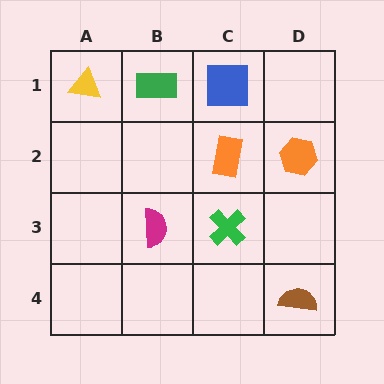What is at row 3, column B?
A magenta semicircle.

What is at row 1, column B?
A green rectangle.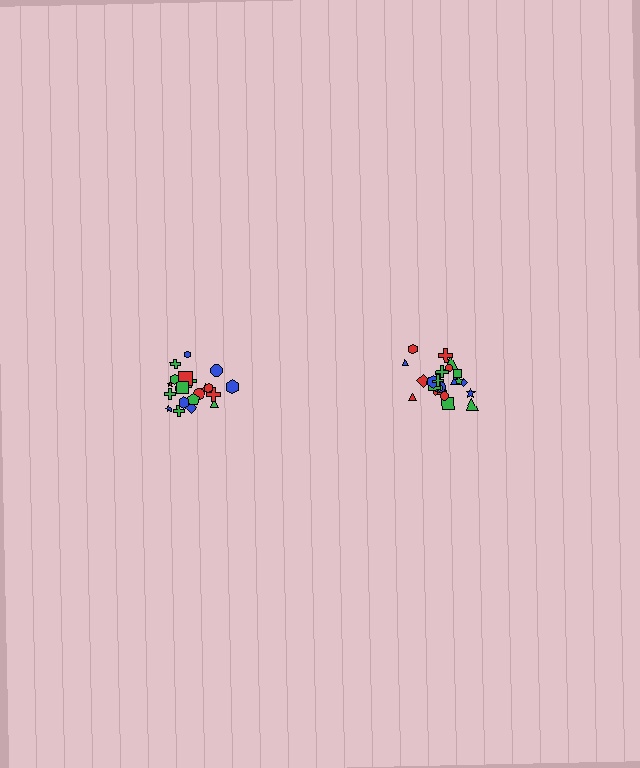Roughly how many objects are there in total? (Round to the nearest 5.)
Roughly 45 objects in total.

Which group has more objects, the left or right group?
The right group.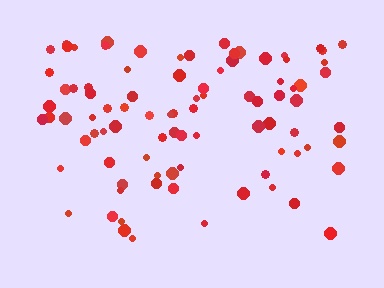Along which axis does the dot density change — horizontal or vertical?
Vertical.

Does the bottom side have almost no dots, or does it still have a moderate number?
Still a moderate number, just noticeably fewer than the top.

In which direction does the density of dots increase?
From bottom to top, with the top side densest.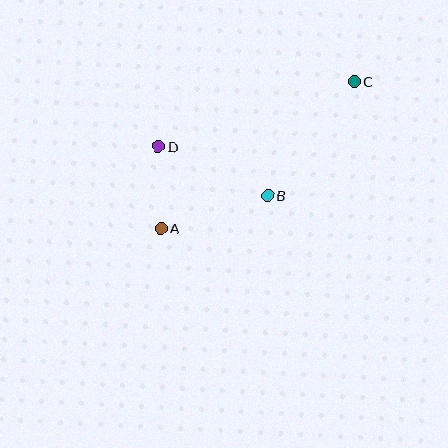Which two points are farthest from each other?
Points A and C are farthest from each other.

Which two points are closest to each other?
Points A and D are closest to each other.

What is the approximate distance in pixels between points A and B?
The distance between A and B is approximately 112 pixels.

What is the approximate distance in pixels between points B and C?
The distance between B and C is approximately 144 pixels.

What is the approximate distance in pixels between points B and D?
The distance between B and D is approximately 119 pixels.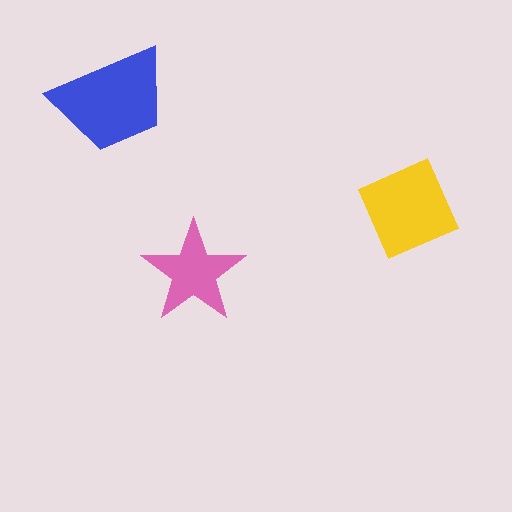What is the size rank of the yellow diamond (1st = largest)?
2nd.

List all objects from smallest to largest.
The pink star, the yellow diamond, the blue trapezoid.